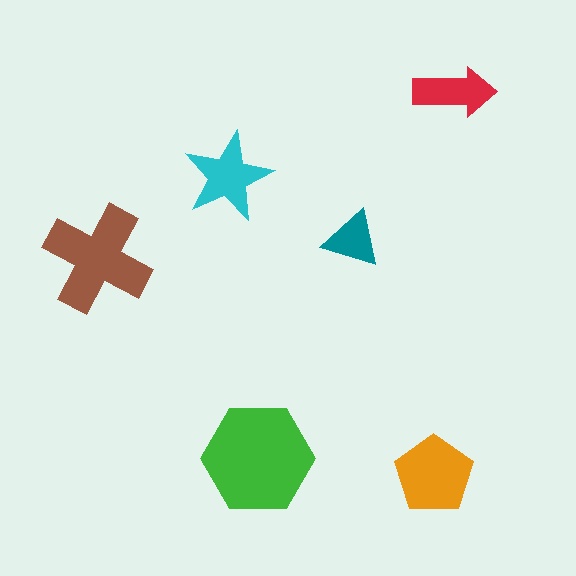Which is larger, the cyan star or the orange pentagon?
The orange pentagon.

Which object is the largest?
The green hexagon.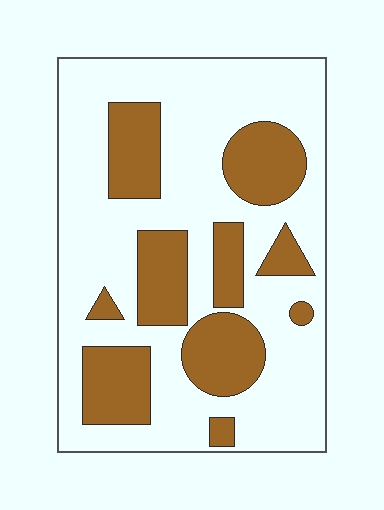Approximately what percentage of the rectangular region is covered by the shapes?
Approximately 30%.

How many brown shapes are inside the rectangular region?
10.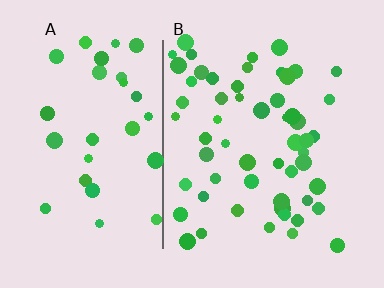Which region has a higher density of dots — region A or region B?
B (the right).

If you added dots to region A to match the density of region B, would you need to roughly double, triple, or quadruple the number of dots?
Approximately double.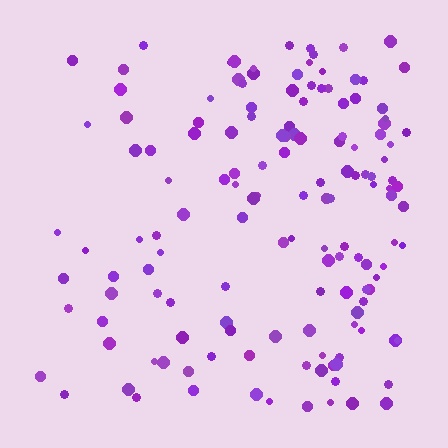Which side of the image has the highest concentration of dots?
The right.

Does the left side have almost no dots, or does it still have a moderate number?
Still a moderate number, just noticeably fewer than the right.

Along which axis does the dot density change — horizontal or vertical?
Horizontal.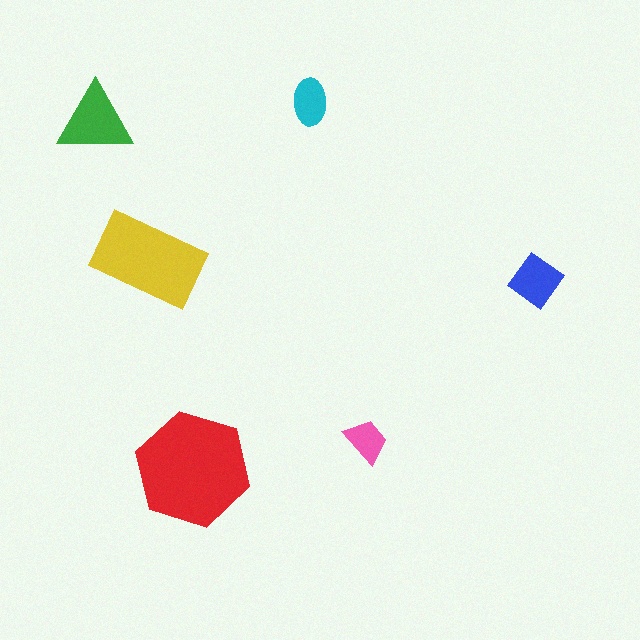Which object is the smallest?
The pink trapezoid.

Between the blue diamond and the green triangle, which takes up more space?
The green triangle.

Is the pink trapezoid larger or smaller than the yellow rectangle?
Smaller.